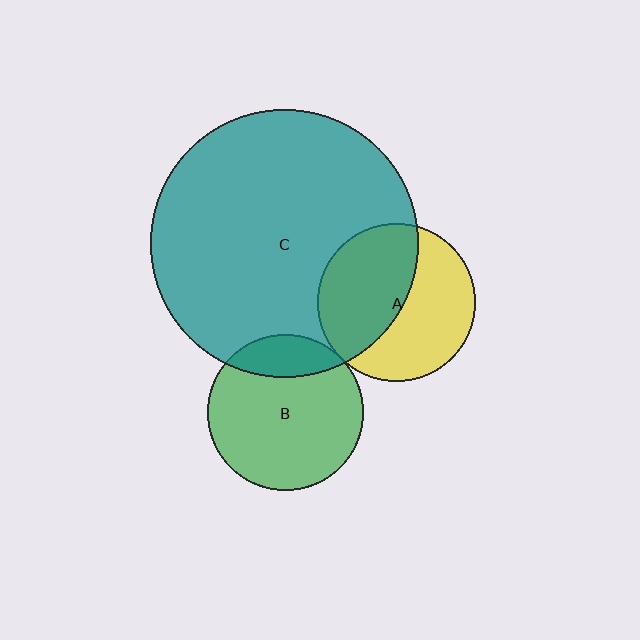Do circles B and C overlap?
Yes.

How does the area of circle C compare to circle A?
Approximately 2.9 times.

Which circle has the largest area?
Circle C (teal).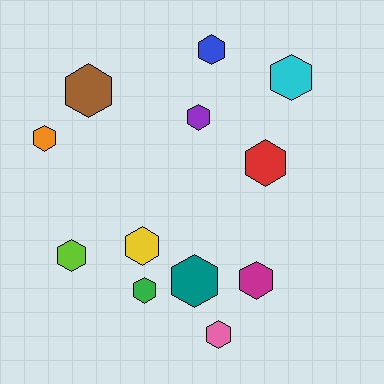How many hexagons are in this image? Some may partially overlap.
There are 12 hexagons.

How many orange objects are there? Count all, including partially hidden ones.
There is 1 orange object.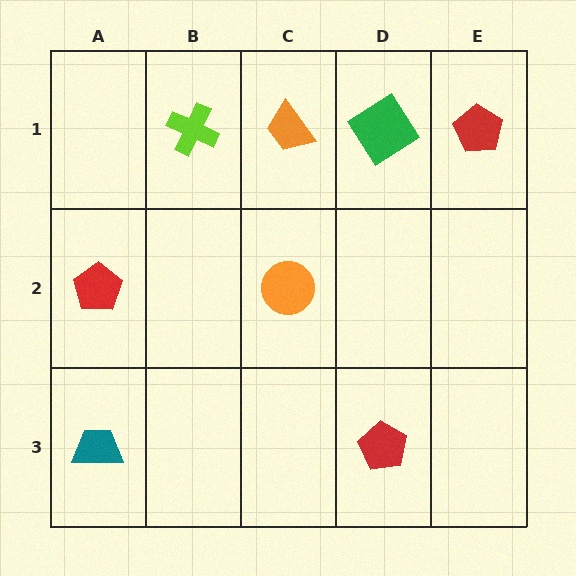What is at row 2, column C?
An orange circle.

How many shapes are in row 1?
4 shapes.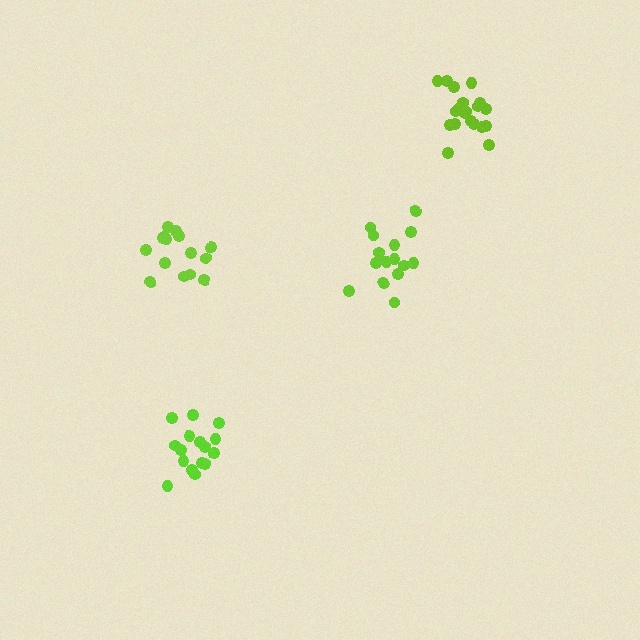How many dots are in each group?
Group 1: 15 dots, Group 2: 16 dots, Group 3: 16 dots, Group 4: 20 dots (67 total).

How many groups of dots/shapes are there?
There are 4 groups.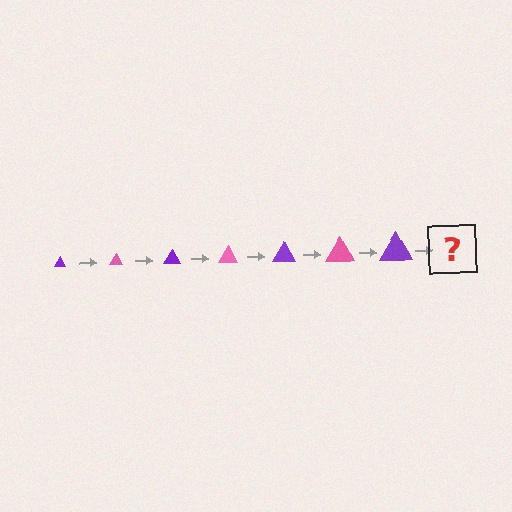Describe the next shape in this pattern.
It should be a pink triangle, larger than the previous one.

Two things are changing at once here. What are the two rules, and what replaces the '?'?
The two rules are that the triangle grows larger each step and the color cycles through purple and pink. The '?' should be a pink triangle, larger than the previous one.